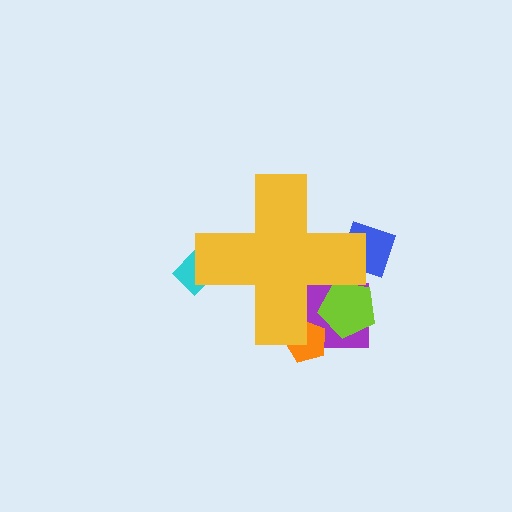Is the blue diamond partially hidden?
Yes, the blue diamond is partially hidden behind the yellow cross.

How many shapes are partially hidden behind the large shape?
5 shapes are partially hidden.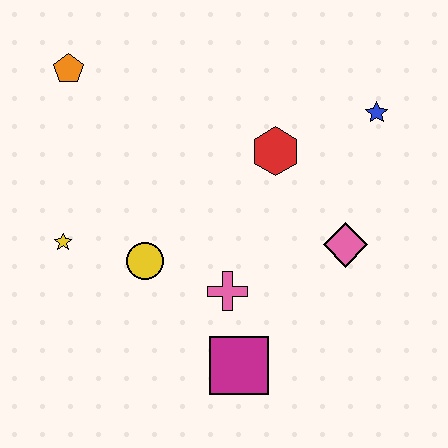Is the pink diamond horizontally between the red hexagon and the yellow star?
No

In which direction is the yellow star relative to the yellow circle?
The yellow star is to the left of the yellow circle.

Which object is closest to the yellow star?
The yellow circle is closest to the yellow star.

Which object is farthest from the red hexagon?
The yellow star is farthest from the red hexagon.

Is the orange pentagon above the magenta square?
Yes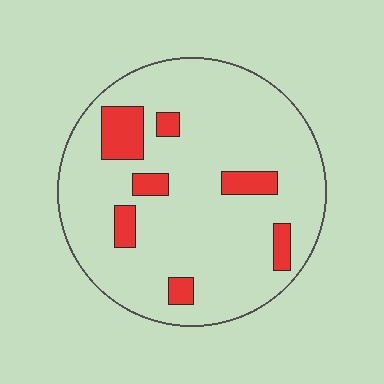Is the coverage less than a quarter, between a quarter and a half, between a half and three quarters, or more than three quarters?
Less than a quarter.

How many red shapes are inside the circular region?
7.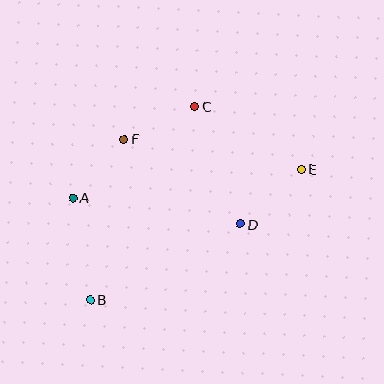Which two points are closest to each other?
Points A and F are closest to each other.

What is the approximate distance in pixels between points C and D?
The distance between C and D is approximately 126 pixels.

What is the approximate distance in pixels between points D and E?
The distance between D and E is approximately 82 pixels.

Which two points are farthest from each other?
Points B and E are farthest from each other.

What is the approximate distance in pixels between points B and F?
The distance between B and F is approximately 164 pixels.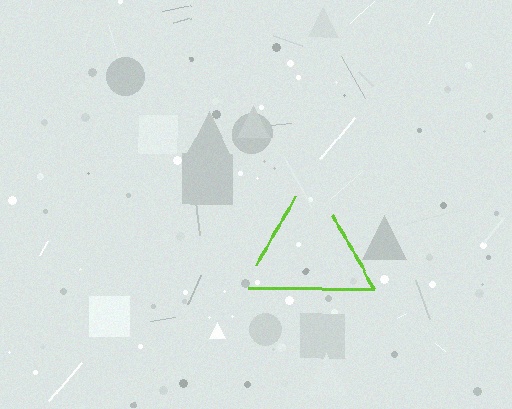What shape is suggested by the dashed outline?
The dashed outline suggests a triangle.